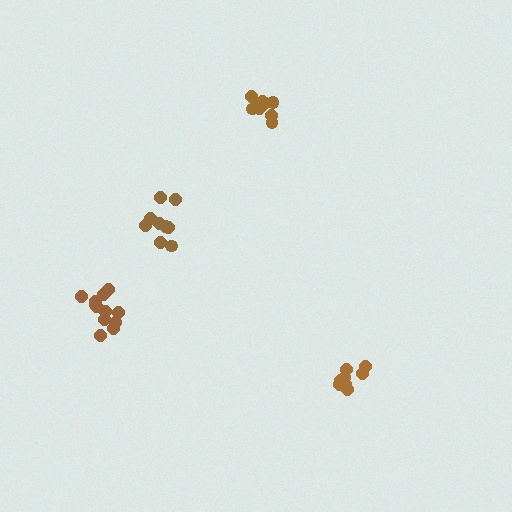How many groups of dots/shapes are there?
There are 4 groups.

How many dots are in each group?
Group 1: 9 dots, Group 2: 12 dots, Group 3: 10 dots, Group 4: 9 dots (40 total).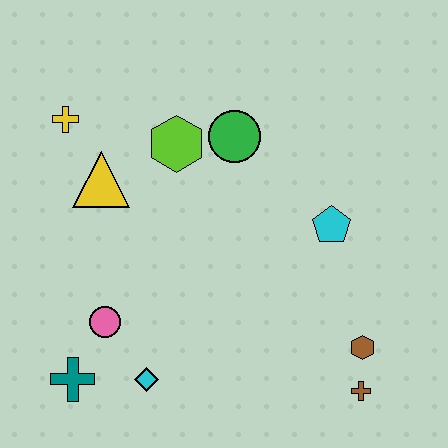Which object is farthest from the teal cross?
The cyan pentagon is farthest from the teal cross.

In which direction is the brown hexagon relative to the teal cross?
The brown hexagon is to the right of the teal cross.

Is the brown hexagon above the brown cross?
Yes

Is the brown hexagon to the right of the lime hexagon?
Yes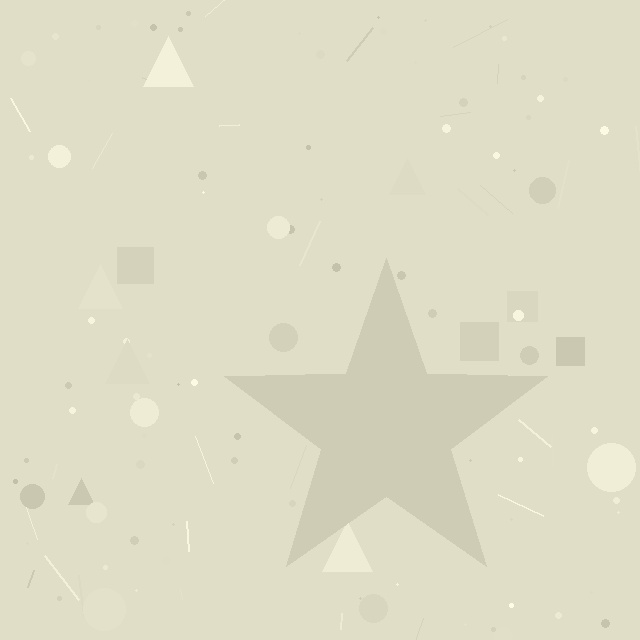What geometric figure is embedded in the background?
A star is embedded in the background.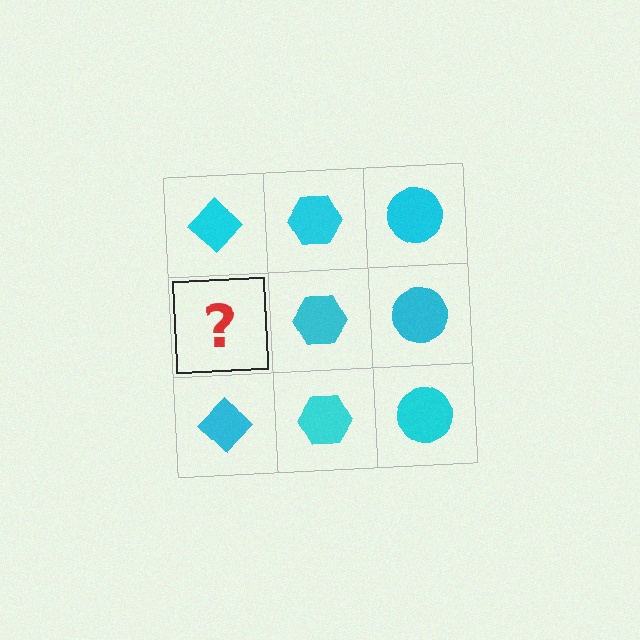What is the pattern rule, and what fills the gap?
The rule is that each column has a consistent shape. The gap should be filled with a cyan diamond.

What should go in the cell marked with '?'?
The missing cell should contain a cyan diamond.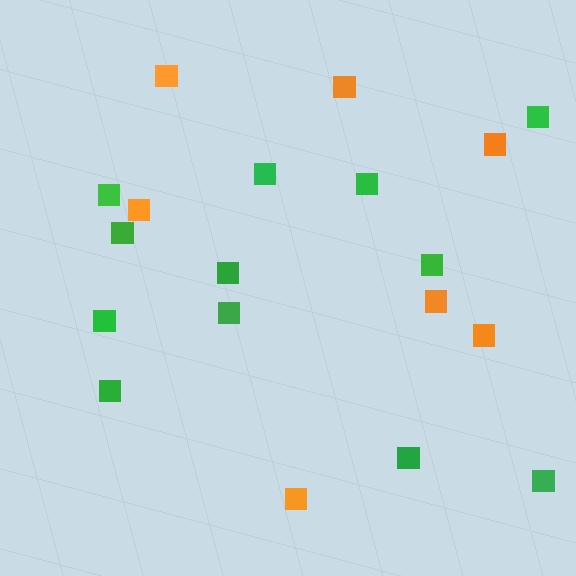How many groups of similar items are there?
There are 2 groups: one group of orange squares (7) and one group of green squares (12).